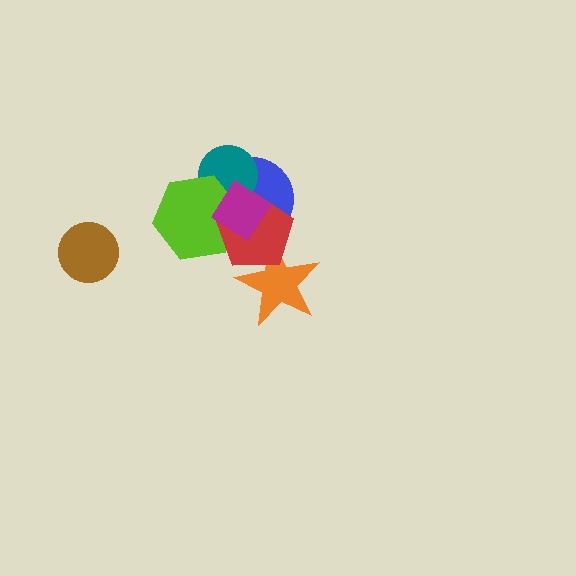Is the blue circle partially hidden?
Yes, it is partially covered by another shape.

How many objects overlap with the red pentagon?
4 objects overlap with the red pentagon.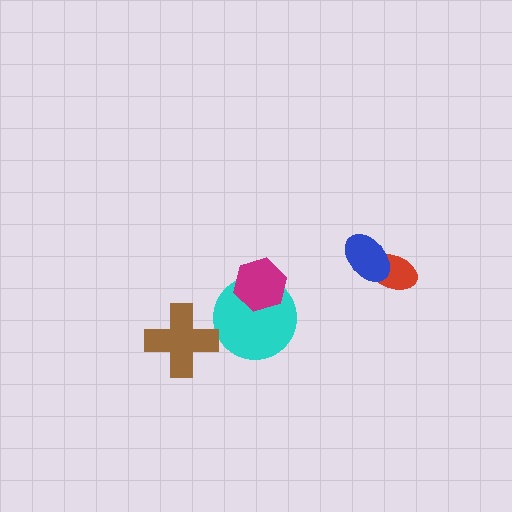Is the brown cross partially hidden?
No, no other shape covers it.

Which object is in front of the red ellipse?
The blue ellipse is in front of the red ellipse.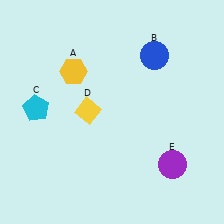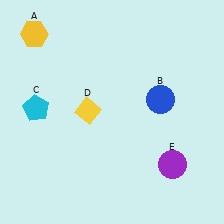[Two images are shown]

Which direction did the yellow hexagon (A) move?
The yellow hexagon (A) moved left.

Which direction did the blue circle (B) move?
The blue circle (B) moved down.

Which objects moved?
The objects that moved are: the yellow hexagon (A), the blue circle (B).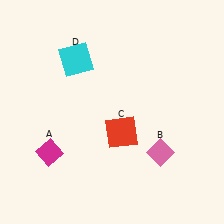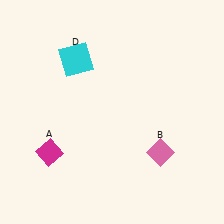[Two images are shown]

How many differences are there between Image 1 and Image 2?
There is 1 difference between the two images.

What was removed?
The red square (C) was removed in Image 2.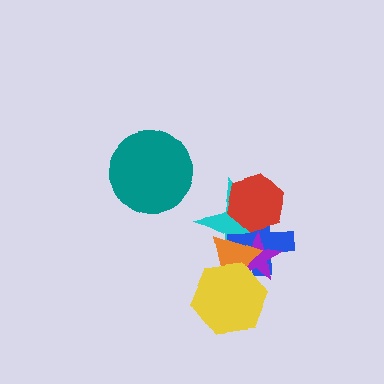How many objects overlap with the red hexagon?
2 objects overlap with the red hexagon.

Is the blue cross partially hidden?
Yes, it is partially covered by another shape.